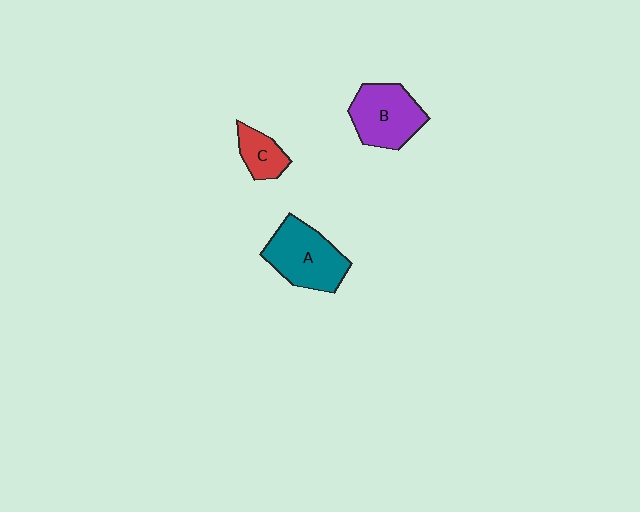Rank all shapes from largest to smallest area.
From largest to smallest: A (teal), B (purple), C (red).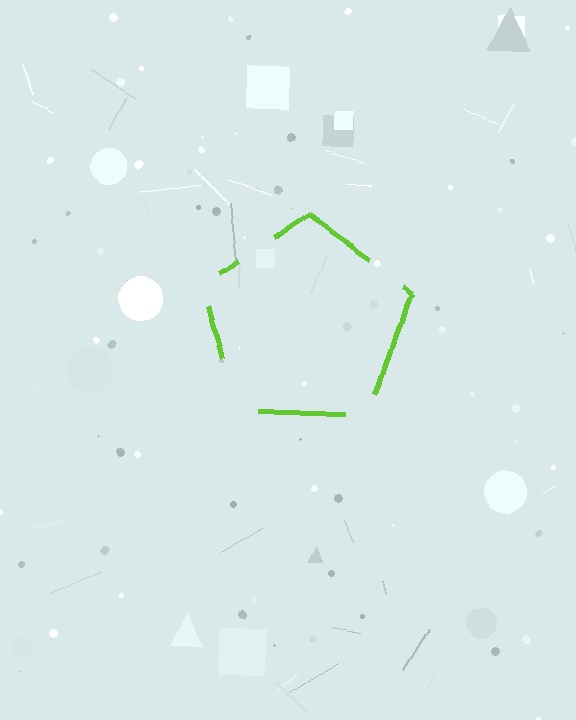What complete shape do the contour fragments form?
The contour fragments form a pentagon.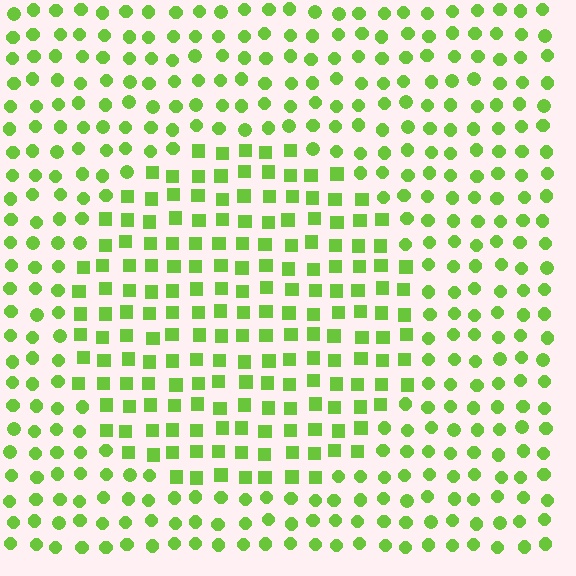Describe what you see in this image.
The image is filled with small lime elements arranged in a uniform grid. A circle-shaped region contains squares, while the surrounding area contains circles. The boundary is defined purely by the change in element shape.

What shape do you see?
I see a circle.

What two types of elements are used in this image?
The image uses squares inside the circle region and circles outside it.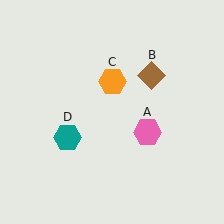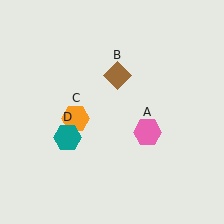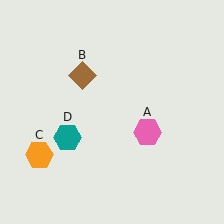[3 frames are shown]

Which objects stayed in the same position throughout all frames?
Pink hexagon (object A) and teal hexagon (object D) remained stationary.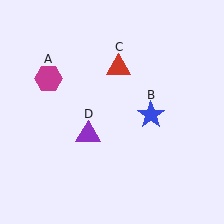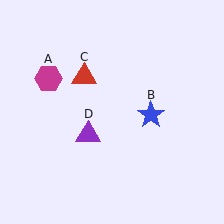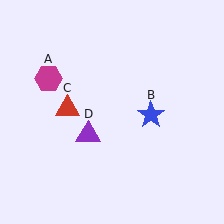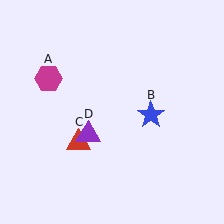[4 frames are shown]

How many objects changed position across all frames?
1 object changed position: red triangle (object C).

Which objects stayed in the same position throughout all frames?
Magenta hexagon (object A) and blue star (object B) and purple triangle (object D) remained stationary.